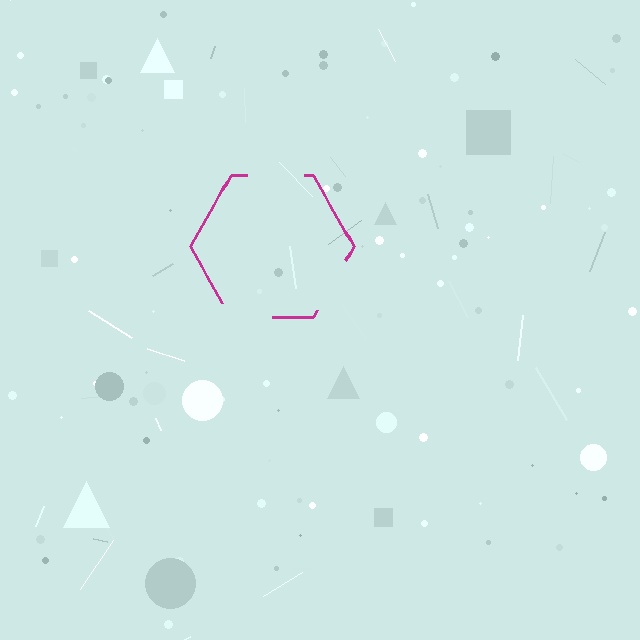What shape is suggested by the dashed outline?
The dashed outline suggests a hexagon.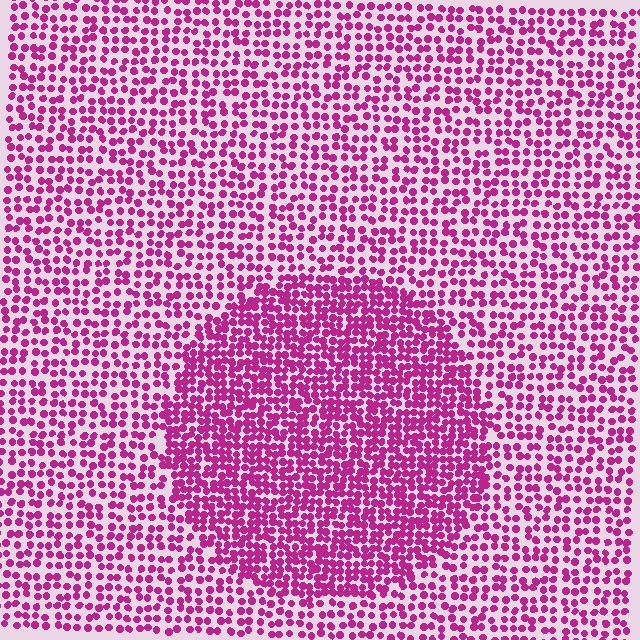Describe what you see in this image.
The image contains small magenta elements arranged at two different densities. A circle-shaped region is visible where the elements are more densely packed than the surrounding area.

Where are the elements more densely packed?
The elements are more densely packed inside the circle boundary.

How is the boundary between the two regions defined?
The boundary is defined by a change in element density (approximately 1.8x ratio). All elements are the same color, size, and shape.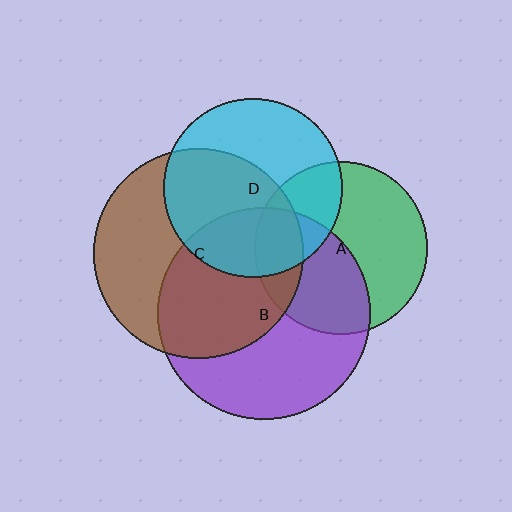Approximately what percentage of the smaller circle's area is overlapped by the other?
Approximately 50%.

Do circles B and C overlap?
Yes.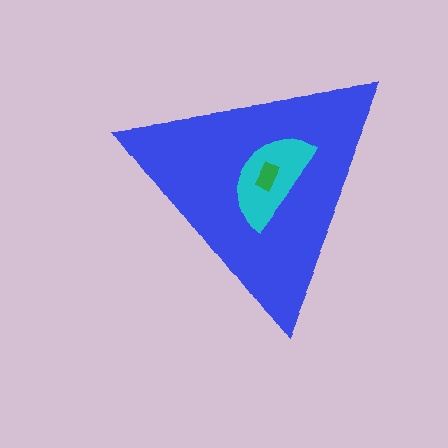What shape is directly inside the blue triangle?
The cyan semicircle.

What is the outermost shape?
The blue triangle.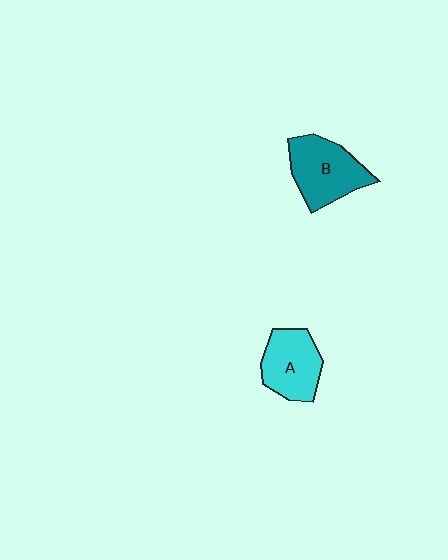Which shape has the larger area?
Shape B (teal).